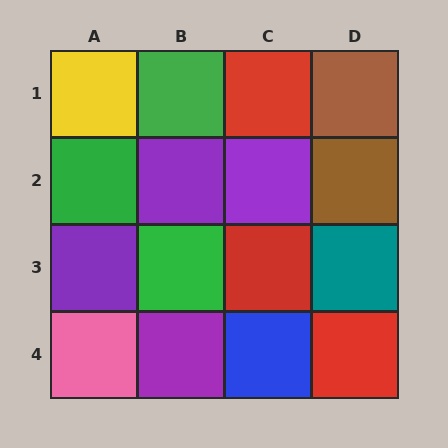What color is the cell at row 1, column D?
Brown.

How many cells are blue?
1 cell is blue.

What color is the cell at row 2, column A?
Green.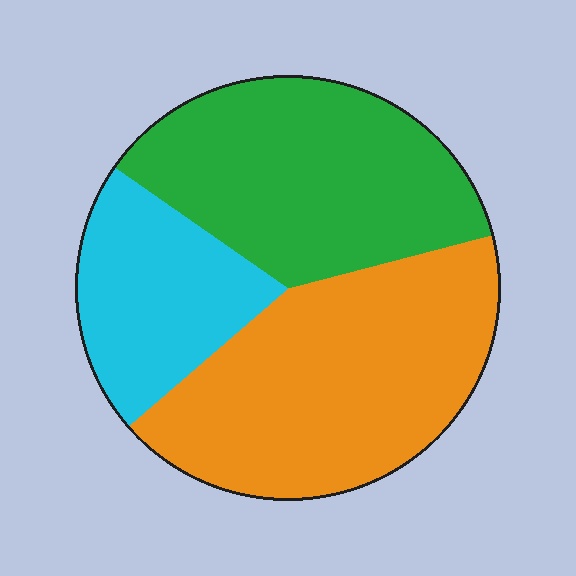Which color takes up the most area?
Orange, at roughly 45%.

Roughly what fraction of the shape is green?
Green takes up about three eighths (3/8) of the shape.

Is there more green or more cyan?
Green.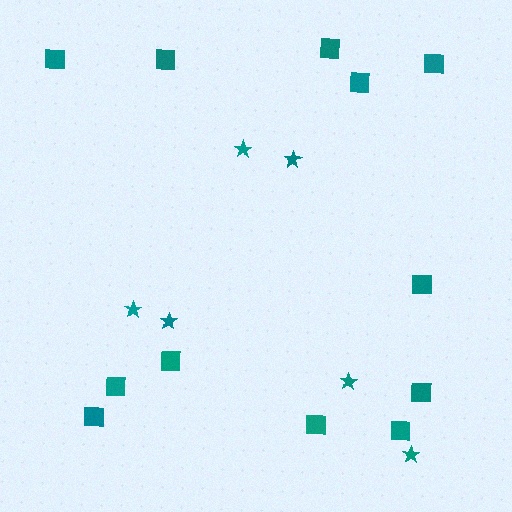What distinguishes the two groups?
There are 2 groups: one group of stars (6) and one group of squares (12).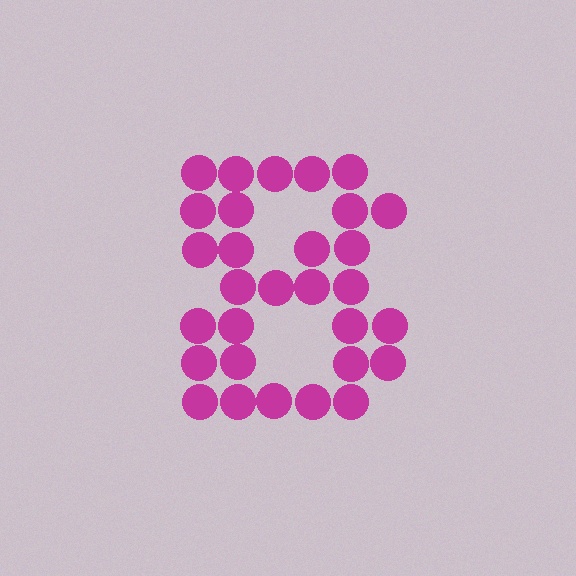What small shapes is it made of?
It is made of small circles.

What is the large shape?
The large shape is the digit 8.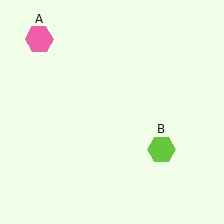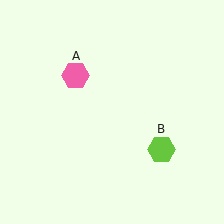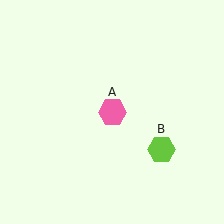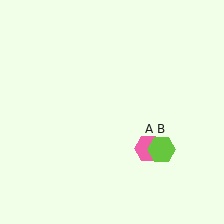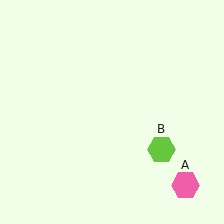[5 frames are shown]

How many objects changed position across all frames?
1 object changed position: pink hexagon (object A).